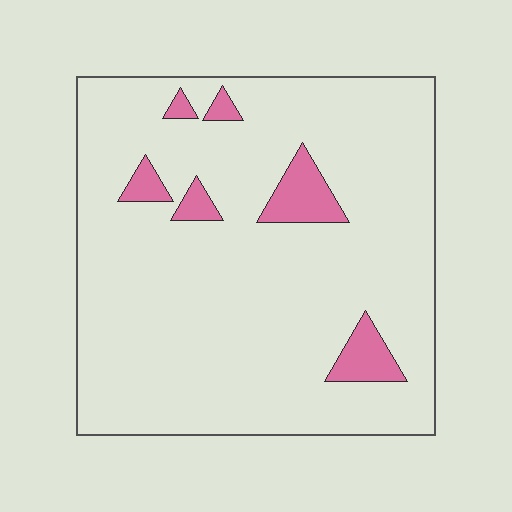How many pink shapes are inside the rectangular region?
6.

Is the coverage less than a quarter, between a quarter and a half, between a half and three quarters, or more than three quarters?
Less than a quarter.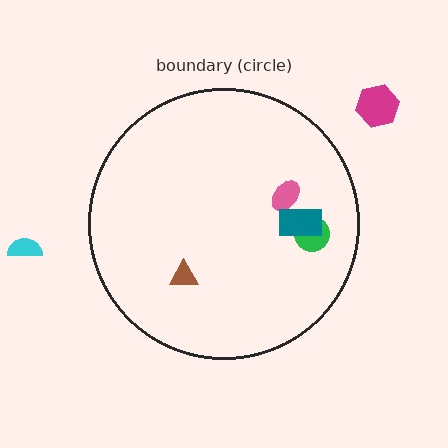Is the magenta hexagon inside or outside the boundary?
Outside.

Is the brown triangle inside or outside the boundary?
Inside.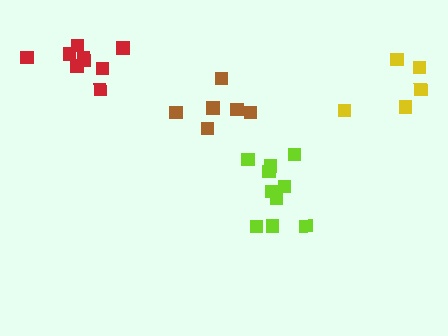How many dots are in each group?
Group 1: 9 dots, Group 2: 10 dots, Group 3: 5 dots, Group 4: 6 dots (30 total).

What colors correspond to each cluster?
The clusters are colored: red, lime, yellow, brown.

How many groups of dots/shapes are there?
There are 4 groups.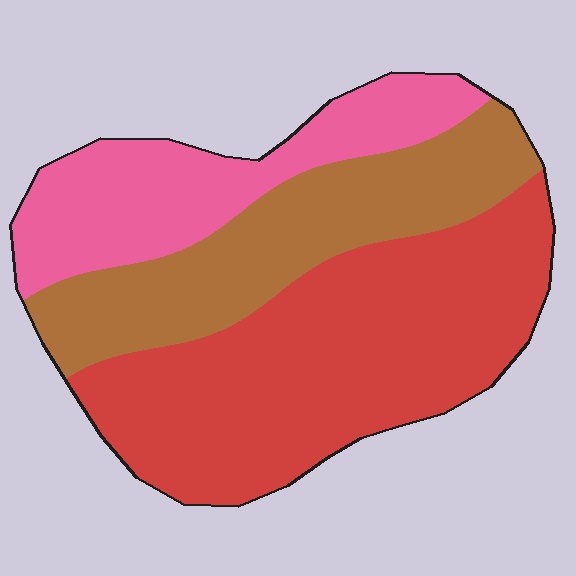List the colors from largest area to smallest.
From largest to smallest: red, brown, pink.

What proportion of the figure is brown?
Brown takes up about one quarter (1/4) of the figure.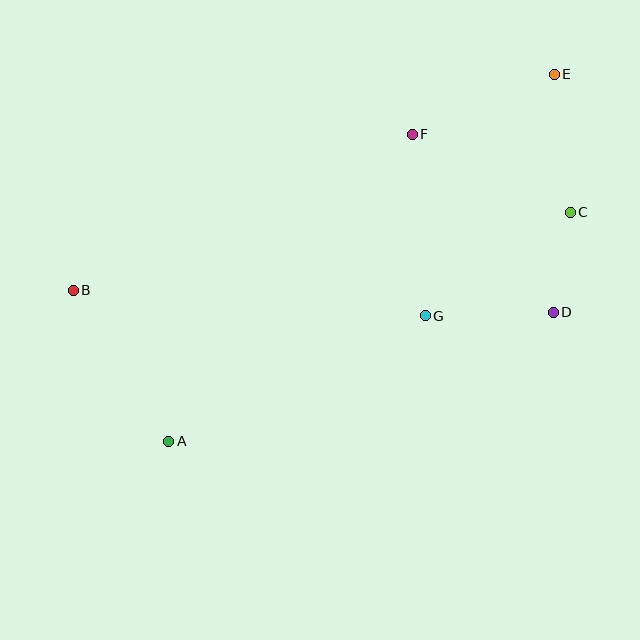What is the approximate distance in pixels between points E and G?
The distance between E and G is approximately 274 pixels.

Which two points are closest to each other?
Points C and D are closest to each other.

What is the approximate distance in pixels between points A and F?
The distance between A and F is approximately 392 pixels.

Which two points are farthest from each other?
Points A and E are farthest from each other.